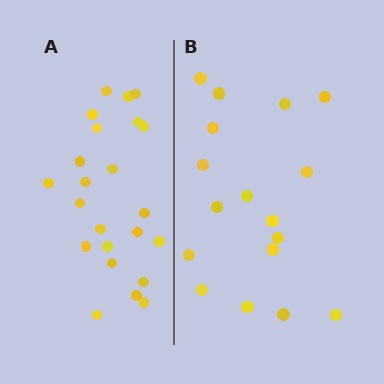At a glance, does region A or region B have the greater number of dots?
Region A (the left region) has more dots.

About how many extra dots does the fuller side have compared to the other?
Region A has about 6 more dots than region B.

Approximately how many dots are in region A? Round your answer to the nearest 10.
About 20 dots. (The exact count is 23, which rounds to 20.)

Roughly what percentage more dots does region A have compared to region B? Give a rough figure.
About 35% more.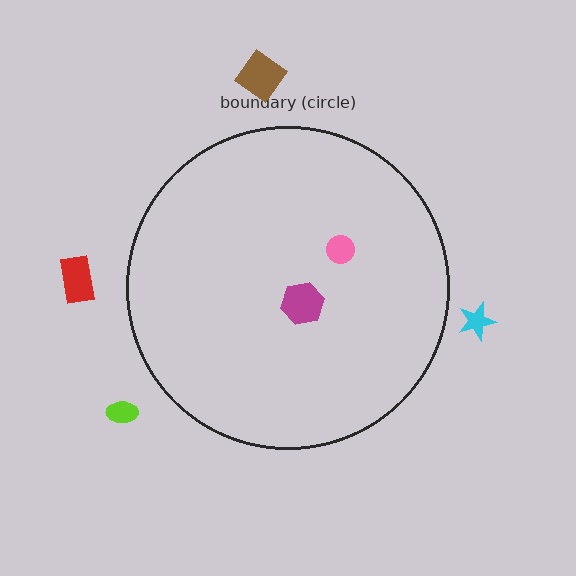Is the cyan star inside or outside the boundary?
Outside.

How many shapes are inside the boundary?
2 inside, 4 outside.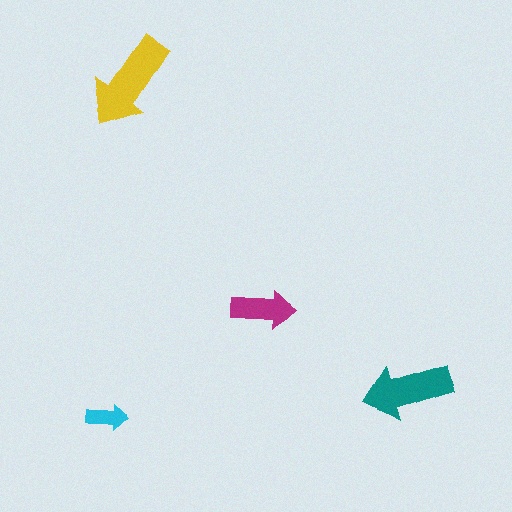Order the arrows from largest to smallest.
the yellow one, the teal one, the magenta one, the cyan one.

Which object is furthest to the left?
The cyan arrow is leftmost.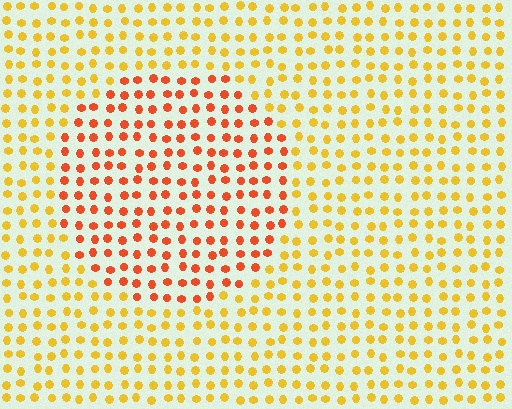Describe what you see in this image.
The image is filled with small yellow elements in a uniform arrangement. A circle-shaped region is visible where the elements are tinted to a slightly different hue, forming a subtle color boundary.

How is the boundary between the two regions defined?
The boundary is defined purely by a slight shift in hue (about 36 degrees). Spacing, size, and orientation are identical on both sides.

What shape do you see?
I see a circle.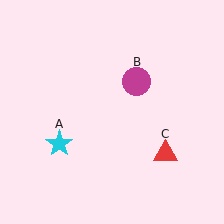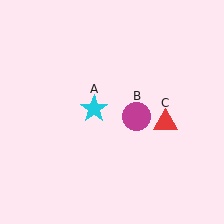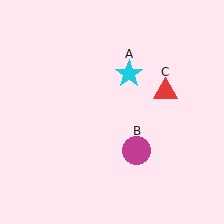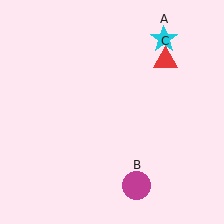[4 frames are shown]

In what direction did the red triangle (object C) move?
The red triangle (object C) moved up.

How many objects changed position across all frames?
3 objects changed position: cyan star (object A), magenta circle (object B), red triangle (object C).